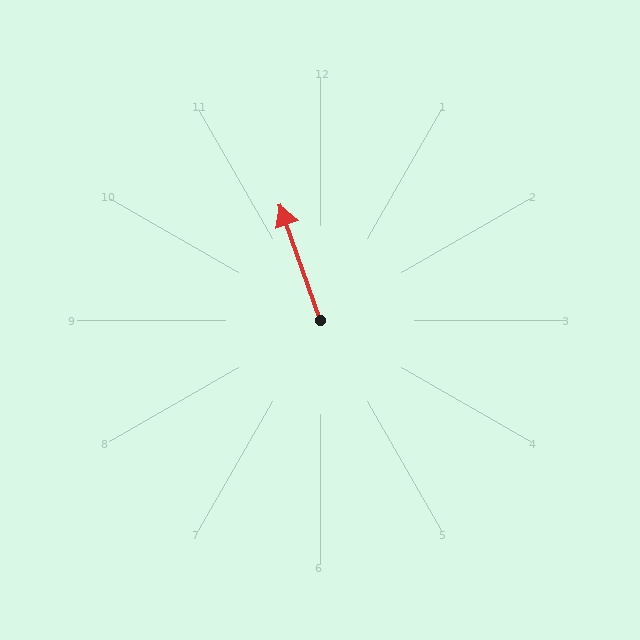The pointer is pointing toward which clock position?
Roughly 11 o'clock.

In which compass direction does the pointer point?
North.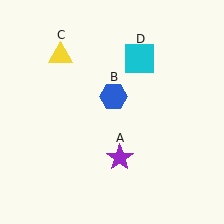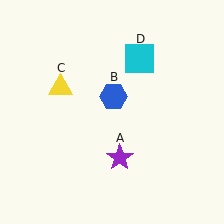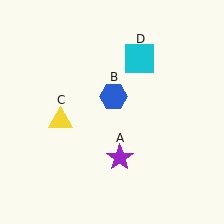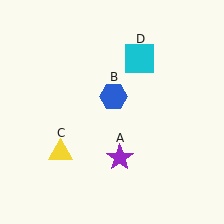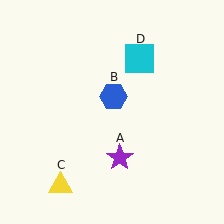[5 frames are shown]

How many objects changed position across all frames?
1 object changed position: yellow triangle (object C).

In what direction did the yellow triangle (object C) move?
The yellow triangle (object C) moved down.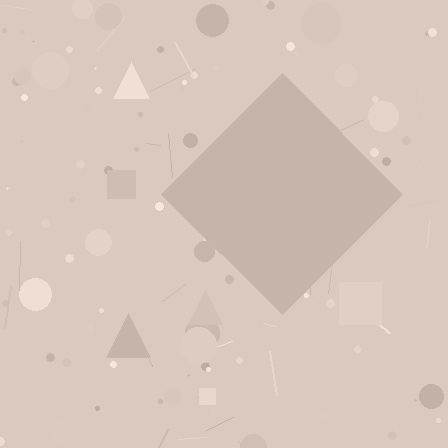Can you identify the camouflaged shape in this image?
The camouflaged shape is a diamond.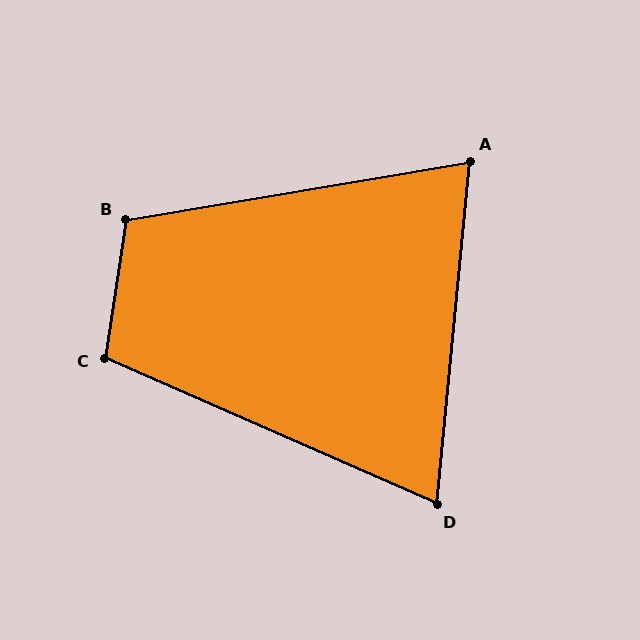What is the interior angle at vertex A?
Approximately 75 degrees (acute).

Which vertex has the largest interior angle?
B, at approximately 108 degrees.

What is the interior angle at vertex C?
Approximately 105 degrees (obtuse).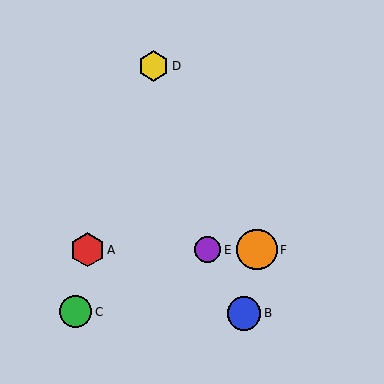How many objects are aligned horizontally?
3 objects (A, E, F) are aligned horizontally.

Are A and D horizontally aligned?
No, A is at y≈250 and D is at y≈66.